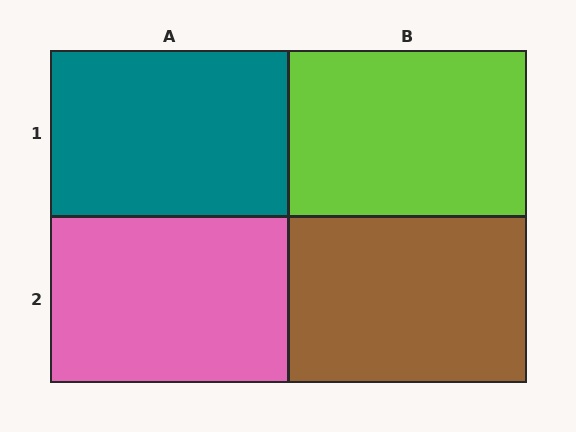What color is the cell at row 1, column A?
Teal.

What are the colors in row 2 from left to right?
Pink, brown.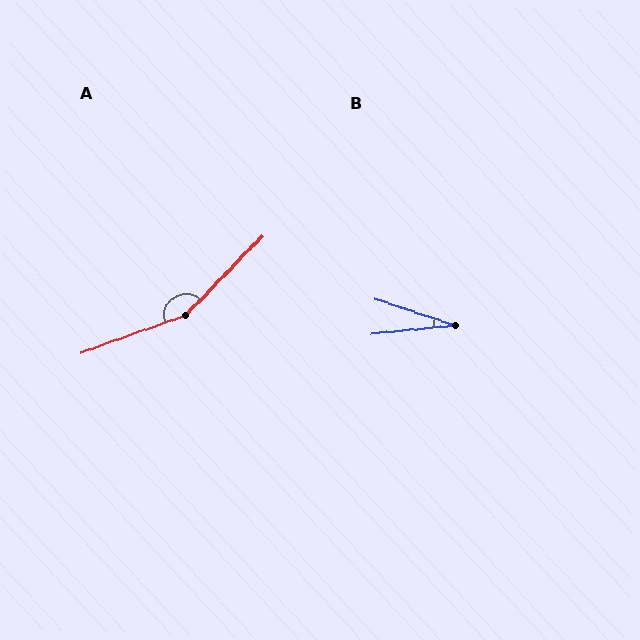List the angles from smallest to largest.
B (24°), A (154°).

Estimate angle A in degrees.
Approximately 154 degrees.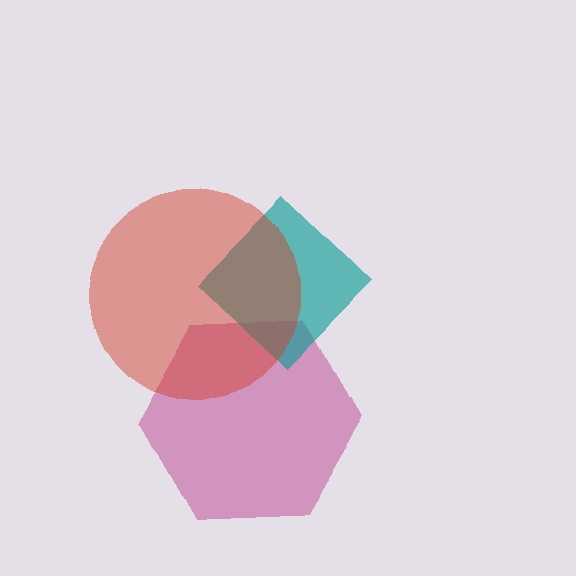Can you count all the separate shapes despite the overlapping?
Yes, there are 3 separate shapes.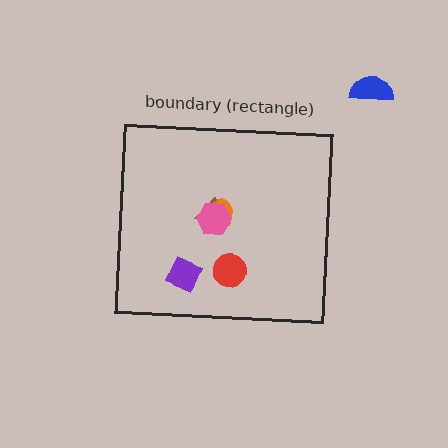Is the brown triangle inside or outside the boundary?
Inside.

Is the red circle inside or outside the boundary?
Inside.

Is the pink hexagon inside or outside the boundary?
Inside.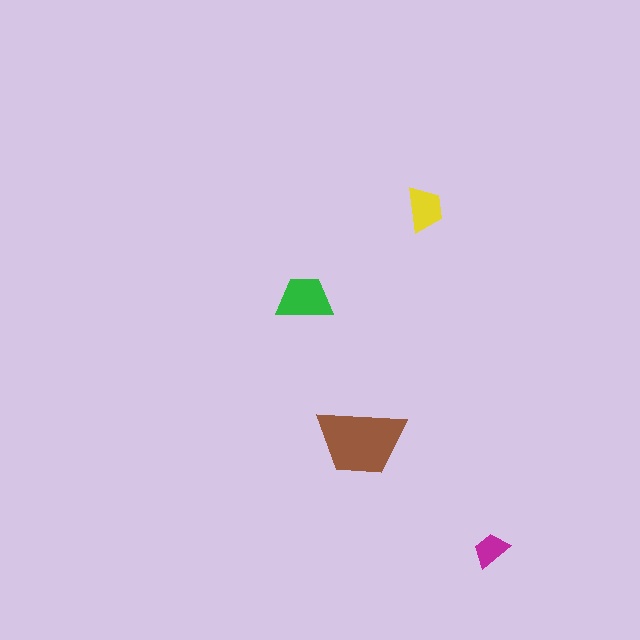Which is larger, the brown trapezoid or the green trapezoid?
The brown one.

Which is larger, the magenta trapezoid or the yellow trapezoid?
The yellow one.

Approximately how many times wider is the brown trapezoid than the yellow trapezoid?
About 2 times wider.